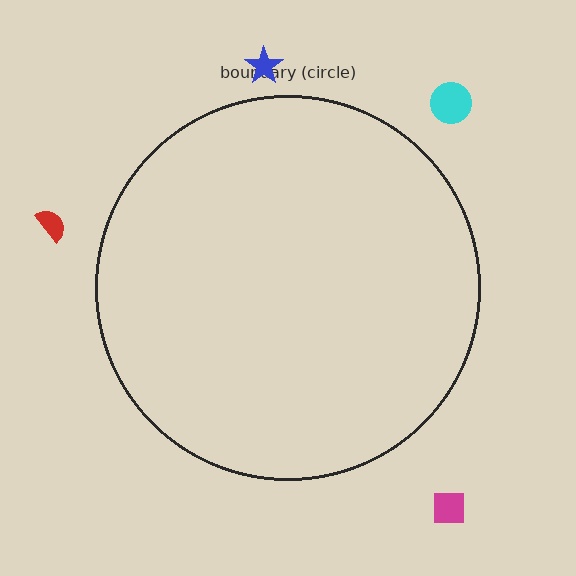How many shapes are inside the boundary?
0 inside, 4 outside.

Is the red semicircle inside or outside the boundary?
Outside.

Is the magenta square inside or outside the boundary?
Outside.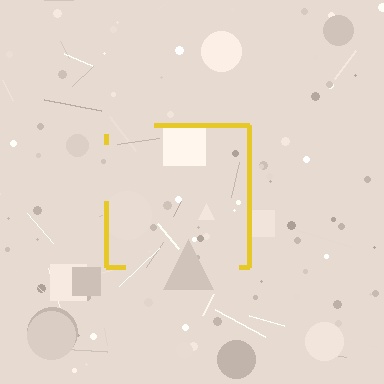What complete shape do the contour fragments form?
The contour fragments form a square.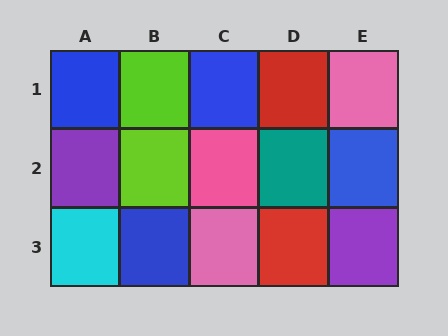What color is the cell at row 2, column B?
Lime.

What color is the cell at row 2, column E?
Blue.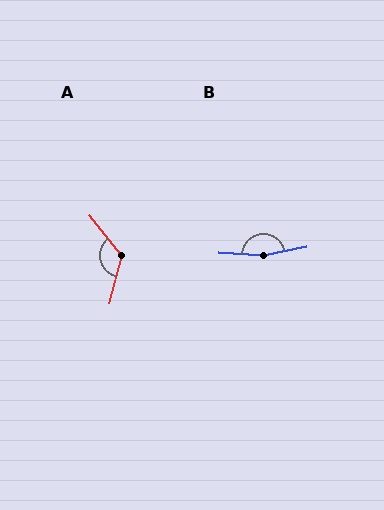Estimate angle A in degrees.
Approximately 127 degrees.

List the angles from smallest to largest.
A (127°), B (165°).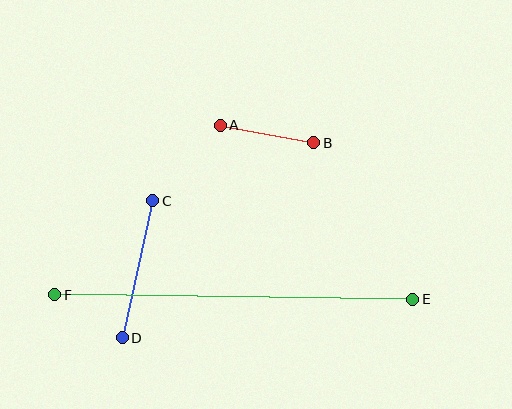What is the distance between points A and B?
The distance is approximately 95 pixels.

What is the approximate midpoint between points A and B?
The midpoint is at approximately (267, 134) pixels.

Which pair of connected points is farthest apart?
Points E and F are farthest apart.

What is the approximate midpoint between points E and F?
The midpoint is at approximately (234, 297) pixels.